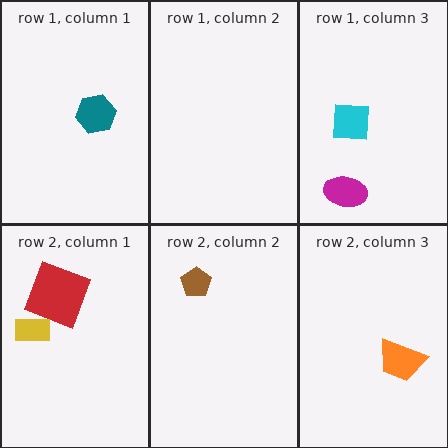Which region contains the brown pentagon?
The row 2, column 2 region.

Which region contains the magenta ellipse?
The row 1, column 3 region.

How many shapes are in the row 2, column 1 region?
2.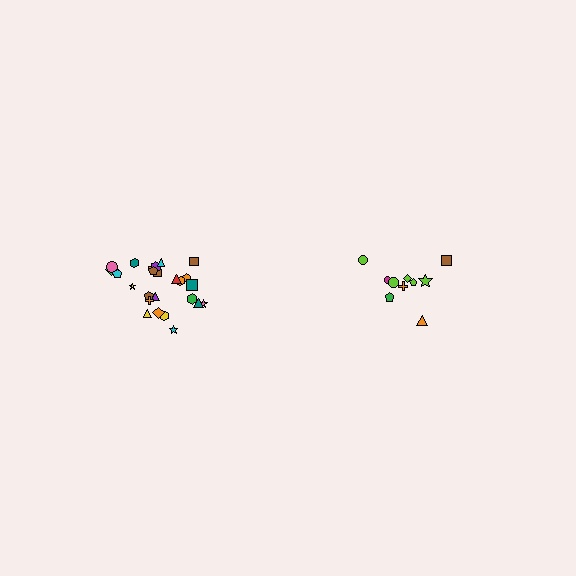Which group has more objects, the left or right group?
The left group.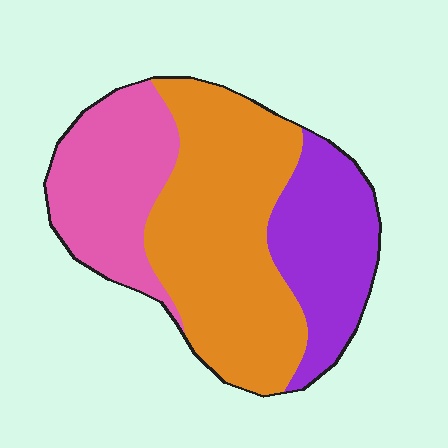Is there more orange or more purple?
Orange.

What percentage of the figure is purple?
Purple takes up about one quarter (1/4) of the figure.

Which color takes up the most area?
Orange, at roughly 50%.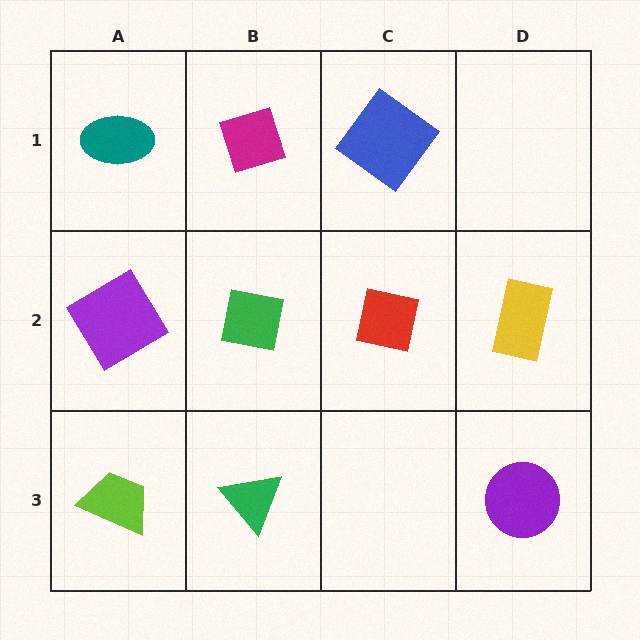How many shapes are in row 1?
3 shapes.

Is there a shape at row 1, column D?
No, that cell is empty.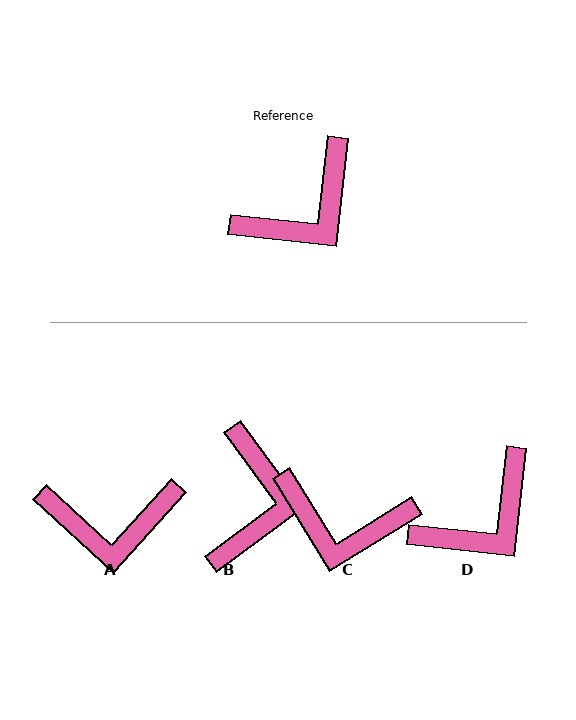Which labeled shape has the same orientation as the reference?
D.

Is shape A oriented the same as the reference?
No, it is off by about 36 degrees.